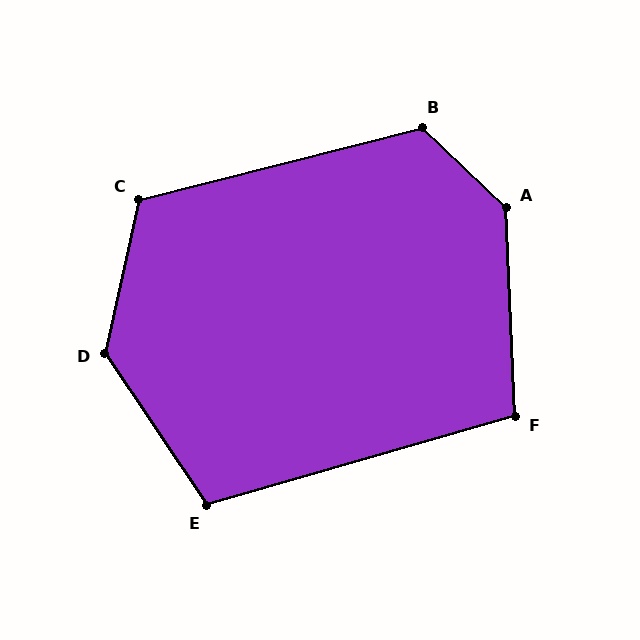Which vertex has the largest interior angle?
A, at approximately 136 degrees.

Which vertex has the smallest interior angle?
F, at approximately 104 degrees.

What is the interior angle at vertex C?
Approximately 117 degrees (obtuse).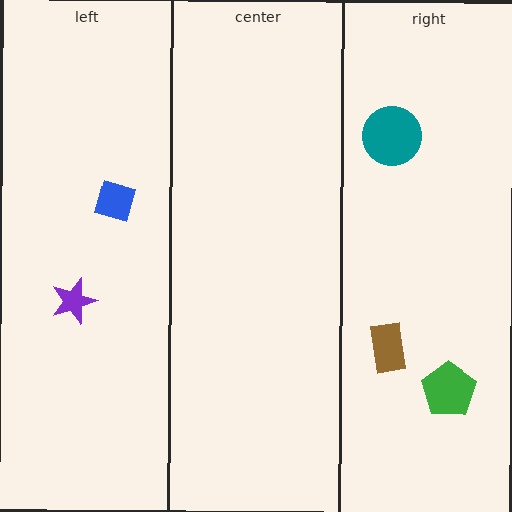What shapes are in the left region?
The blue diamond, the purple star.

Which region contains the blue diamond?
The left region.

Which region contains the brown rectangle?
The right region.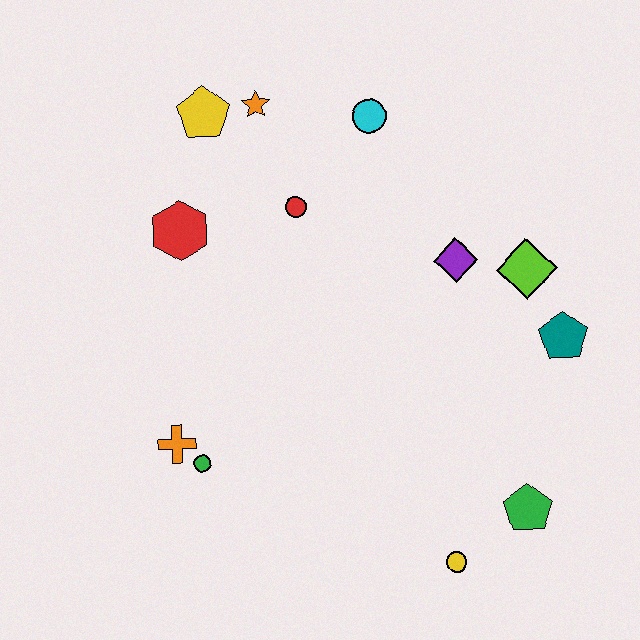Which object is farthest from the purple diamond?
The orange cross is farthest from the purple diamond.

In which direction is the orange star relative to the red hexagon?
The orange star is above the red hexagon.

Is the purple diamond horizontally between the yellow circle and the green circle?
No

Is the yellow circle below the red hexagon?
Yes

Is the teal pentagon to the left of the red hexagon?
No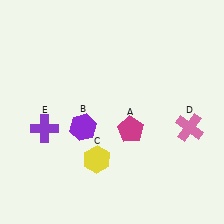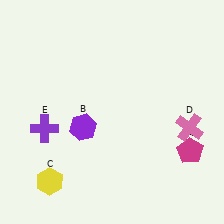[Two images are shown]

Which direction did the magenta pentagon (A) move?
The magenta pentagon (A) moved right.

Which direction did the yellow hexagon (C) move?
The yellow hexagon (C) moved left.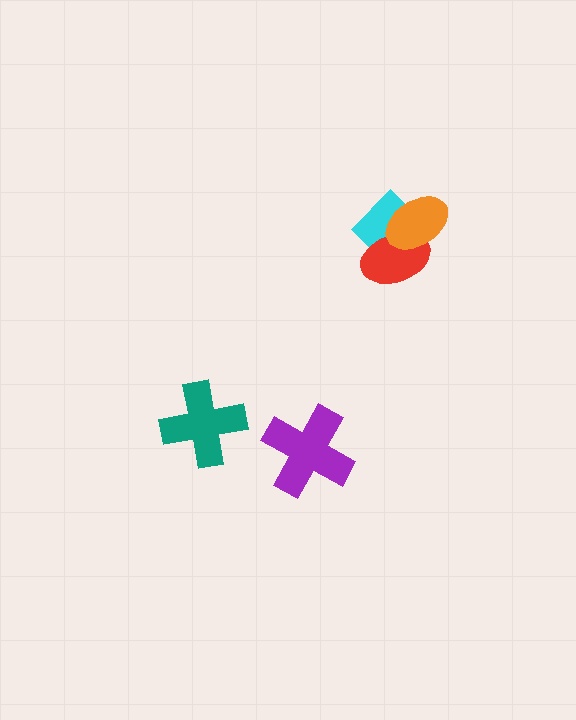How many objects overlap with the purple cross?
0 objects overlap with the purple cross.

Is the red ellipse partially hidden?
Yes, it is partially covered by another shape.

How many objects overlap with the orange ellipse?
2 objects overlap with the orange ellipse.